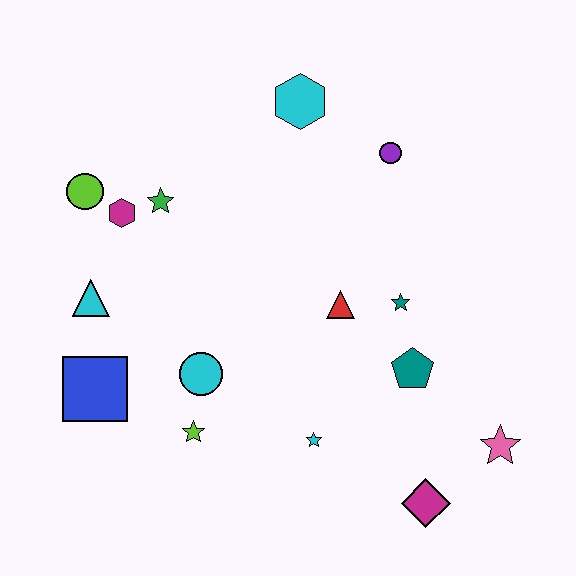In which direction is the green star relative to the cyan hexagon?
The green star is to the left of the cyan hexagon.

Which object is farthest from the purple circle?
The blue square is farthest from the purple circle.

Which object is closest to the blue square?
The cyan triangle is closest to the blue square.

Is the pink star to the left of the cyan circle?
No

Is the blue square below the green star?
Yes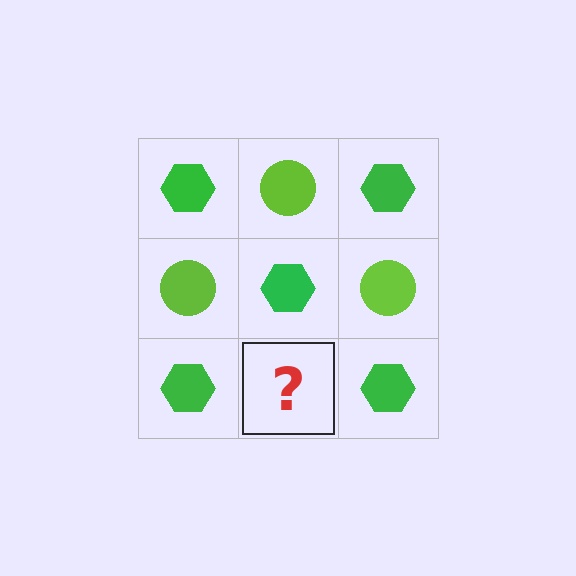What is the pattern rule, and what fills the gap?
The rule is that it alternates green hexagon and lime circle in a checkerboard pattern. The gap should be filled with a lime circle.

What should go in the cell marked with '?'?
The missing cell should contain a lime circle.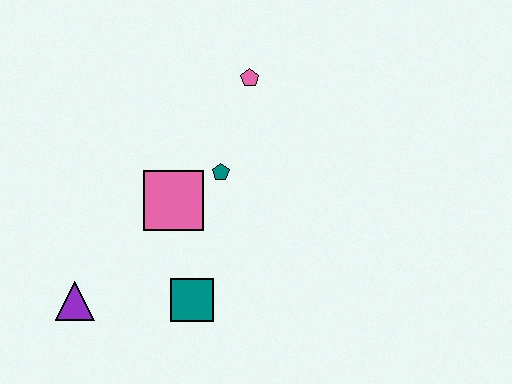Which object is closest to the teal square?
The pink square is closest to the teal square.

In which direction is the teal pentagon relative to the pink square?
The teal pentagon is to the right of the pink square.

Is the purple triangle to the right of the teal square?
No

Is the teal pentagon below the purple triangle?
No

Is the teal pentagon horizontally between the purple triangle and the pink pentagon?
Yes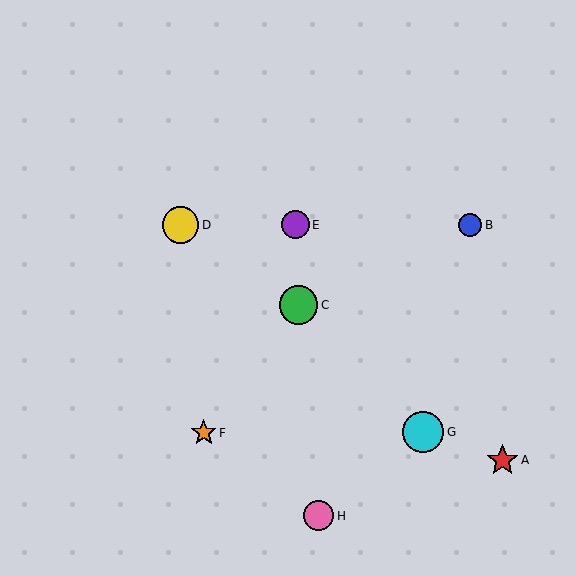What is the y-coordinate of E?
Object E is at y≈225.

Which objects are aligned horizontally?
Objects B, D, E are aligned horizontally.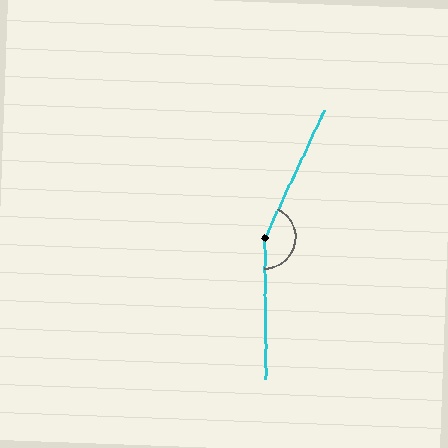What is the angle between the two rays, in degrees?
Approximately 155 degrees.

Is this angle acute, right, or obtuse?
It is obtuse.